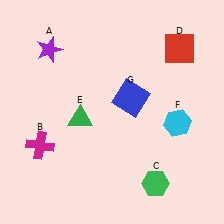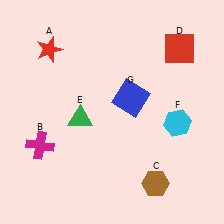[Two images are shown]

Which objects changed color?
A changed from purple to red. C changed from green to brown.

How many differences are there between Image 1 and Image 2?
There are 2 differences between the two images.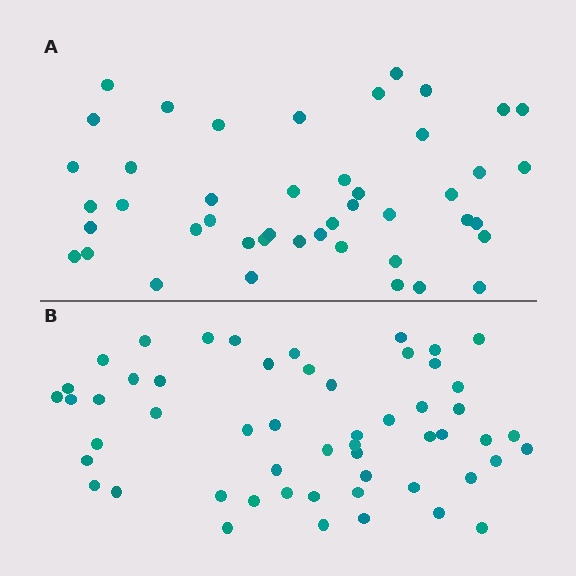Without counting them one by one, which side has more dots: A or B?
Region B (the bottom region) has more dots.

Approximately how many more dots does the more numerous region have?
Region B has roughly 8 or so more dots than region A.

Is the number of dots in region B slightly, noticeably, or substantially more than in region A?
Region B has only slightly more — the two regions are fairly close. The ratio is roughly 1.2 to 1.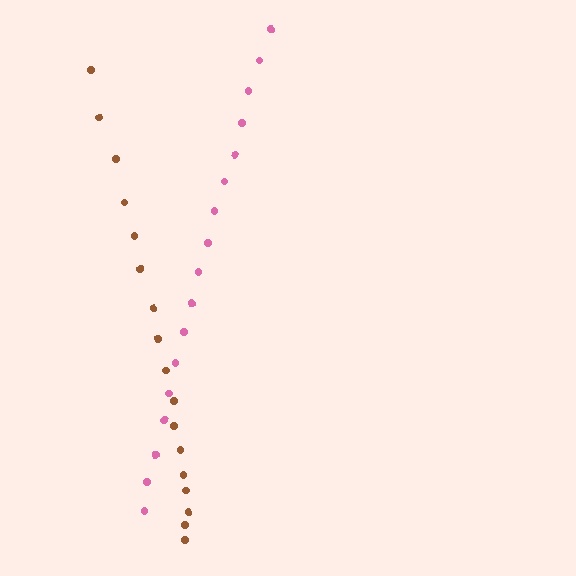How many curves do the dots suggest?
There are 2 distinct paths.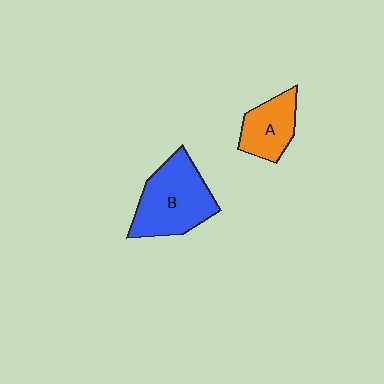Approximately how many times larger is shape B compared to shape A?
Approximately 1.7 times.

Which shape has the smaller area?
Shape A (orange).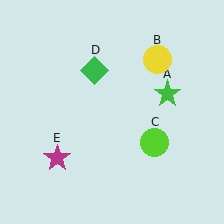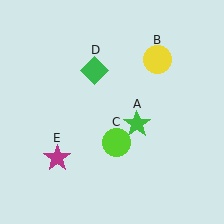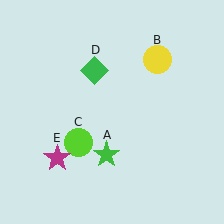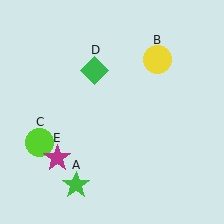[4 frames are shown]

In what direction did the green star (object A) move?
The green star (object A) moved down and to the left.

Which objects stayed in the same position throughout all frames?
Yellow circle (object B) and green diamond (object D) and magenta star (object E) remained stationary.